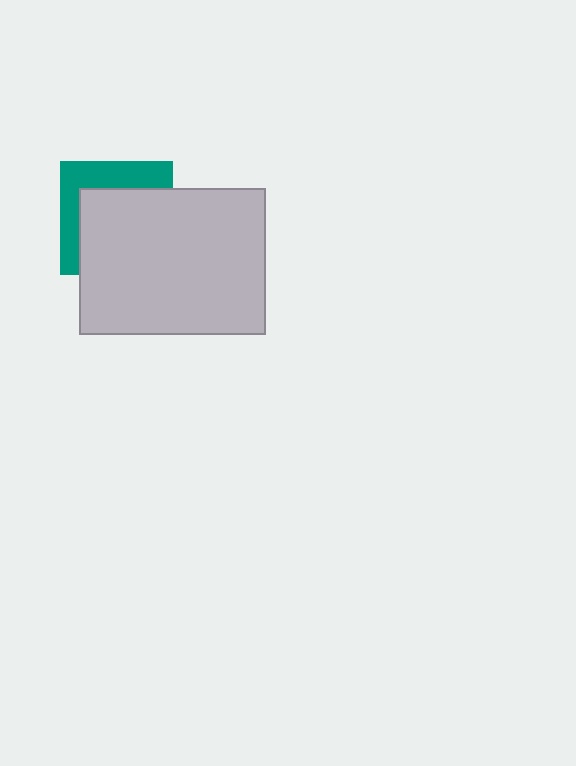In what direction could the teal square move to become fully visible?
The teal square could move toward the upper-left. That would shift it out from behind the light gray rectangle entirely.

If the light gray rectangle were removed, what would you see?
You would see the complete teal square.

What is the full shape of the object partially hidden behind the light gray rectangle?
The partially hidden object is a teal square.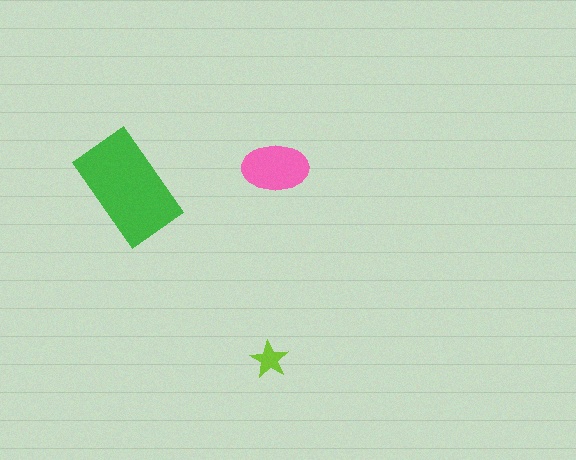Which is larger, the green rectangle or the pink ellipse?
The green rectangle.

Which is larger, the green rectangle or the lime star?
The green rectangle.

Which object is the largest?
The green rectangle.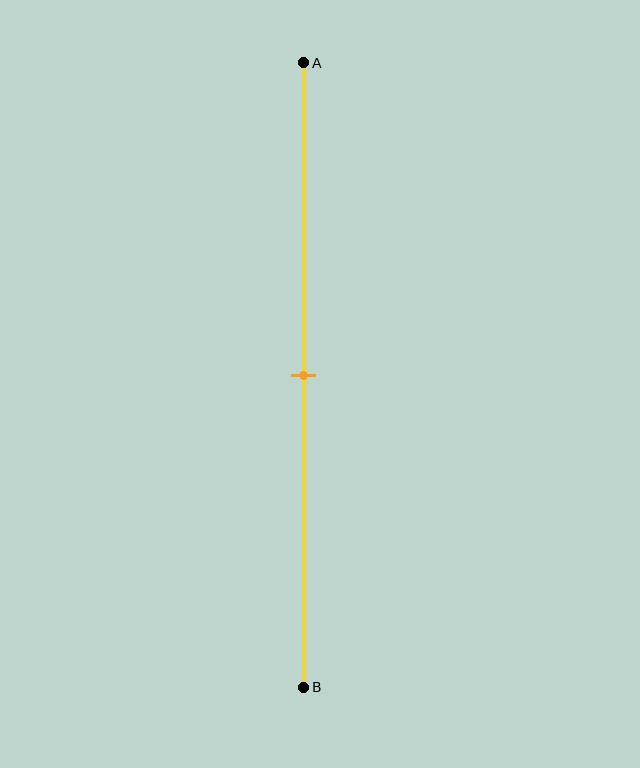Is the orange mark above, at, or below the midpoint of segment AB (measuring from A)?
The orange mark is approximately at the midpoint of segment AB.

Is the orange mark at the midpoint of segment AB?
Yes, the mark is approximately at the midpoint.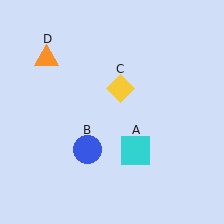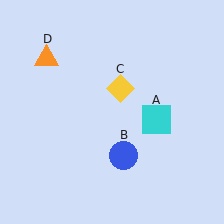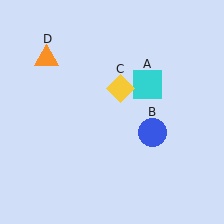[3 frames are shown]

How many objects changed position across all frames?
2 objects changed position: cyan square (object A), blue circle (object B).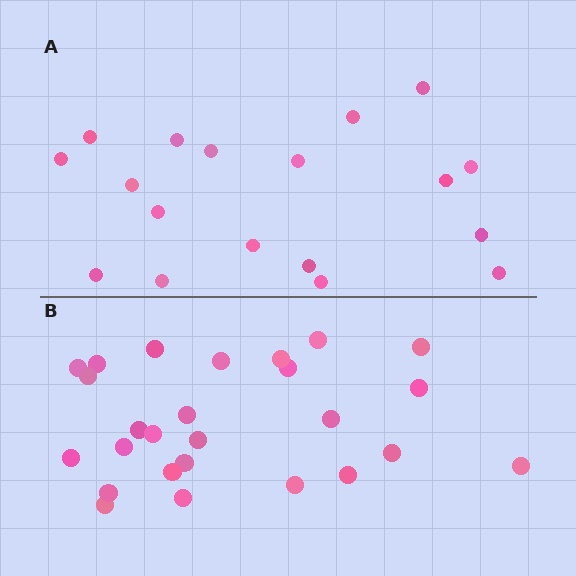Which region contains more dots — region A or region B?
Region B (the bottom region) has more dots.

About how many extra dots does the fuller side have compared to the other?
Region B has roughly 8 or so more dots than region A.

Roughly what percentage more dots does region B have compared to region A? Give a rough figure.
About 45% more.